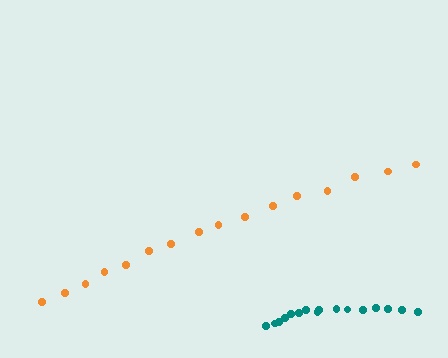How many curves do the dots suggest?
There are 2 distinct paths.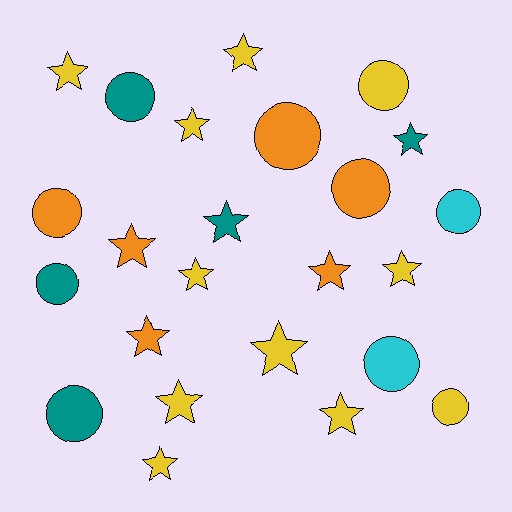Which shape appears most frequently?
Star, with 14 objects.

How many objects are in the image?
There are 24 objects.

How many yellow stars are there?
There are 9 yellow stars.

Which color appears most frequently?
Yellow, with 11 objects.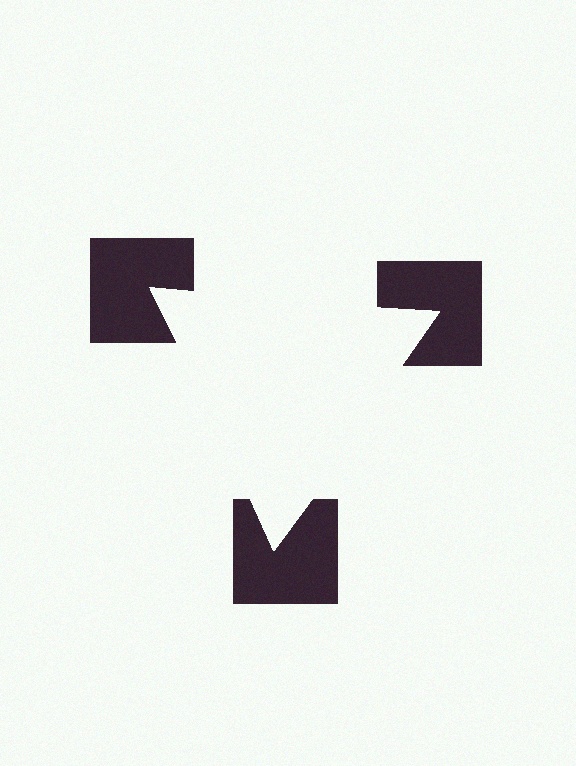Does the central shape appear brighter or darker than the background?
It typically appears slightly brighter than the background, even though no actual brightness change is drawn.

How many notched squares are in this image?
There are 3 — one at each vertex of the illusory triangle.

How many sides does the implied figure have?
3 sides.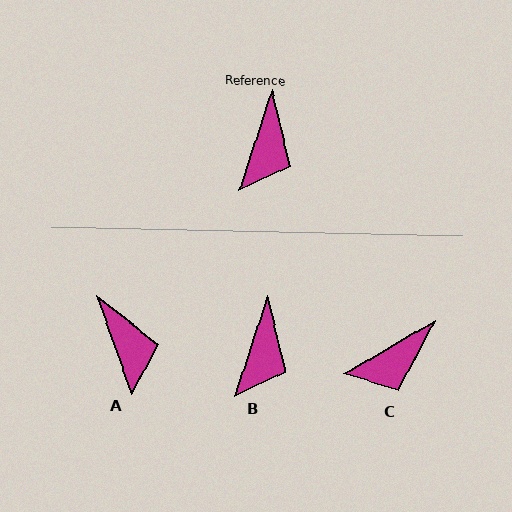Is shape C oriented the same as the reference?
No, it is off by about 41 degrees.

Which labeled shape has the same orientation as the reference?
B.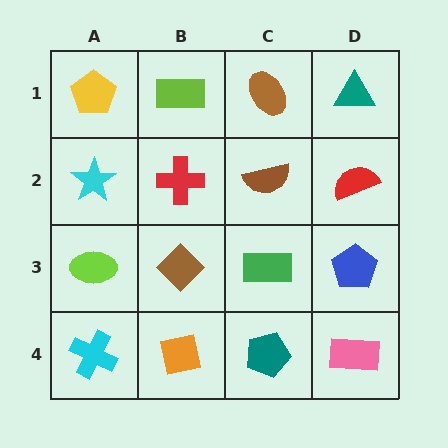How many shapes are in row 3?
4 shapes.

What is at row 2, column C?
A brown semicircle.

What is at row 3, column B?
A brown diamond.